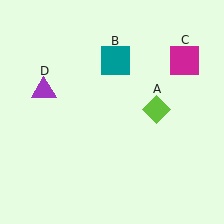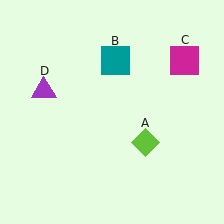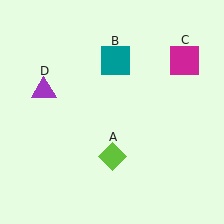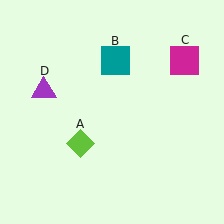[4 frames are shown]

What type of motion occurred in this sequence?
The lime diamond (object A) rotated clockwise around the center of the scene.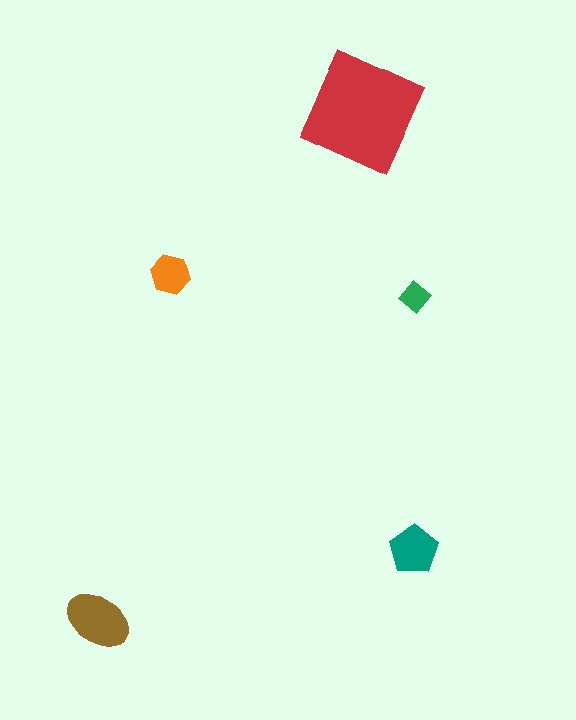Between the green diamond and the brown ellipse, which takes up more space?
The brown ellipse.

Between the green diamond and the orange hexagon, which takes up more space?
The orange hexagon.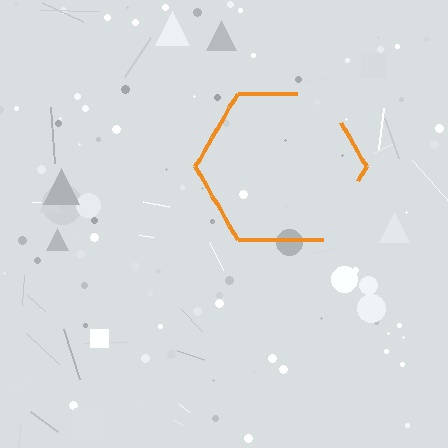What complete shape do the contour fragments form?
The contour fragments form a hexagon.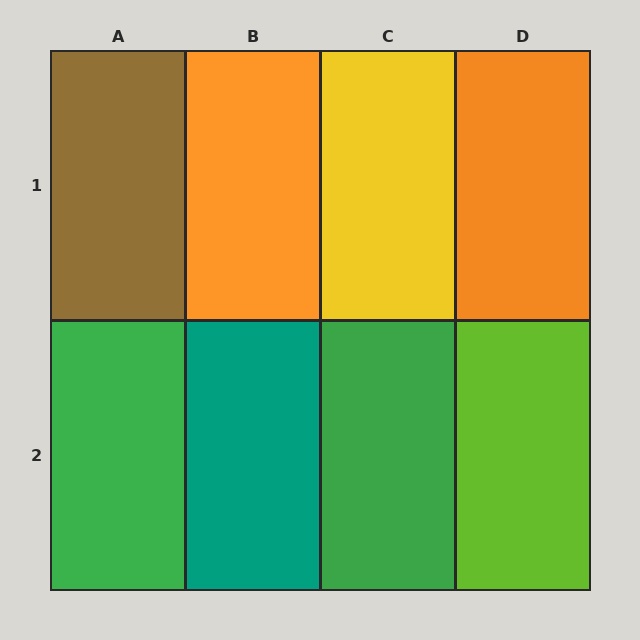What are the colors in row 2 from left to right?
Green, teal, green, lime.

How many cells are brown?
1 cell is brown.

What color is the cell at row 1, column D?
Orange.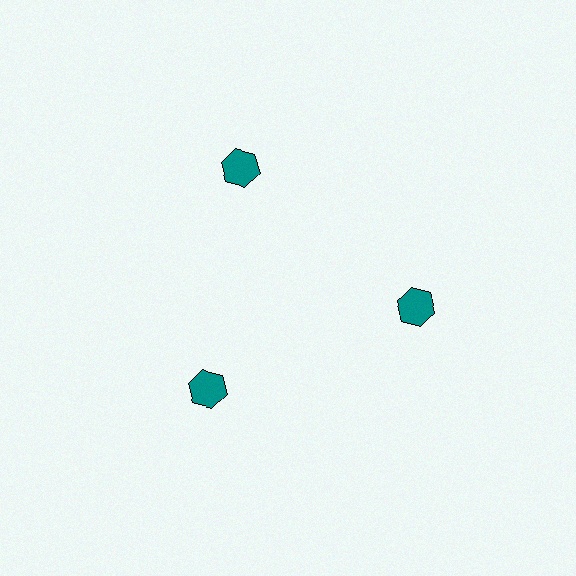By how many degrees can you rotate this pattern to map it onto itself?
The pattern maps onto itself every 120 degrees of rotation.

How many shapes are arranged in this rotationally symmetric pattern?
There are 3 shapes, arranged in 3 groups of 1.